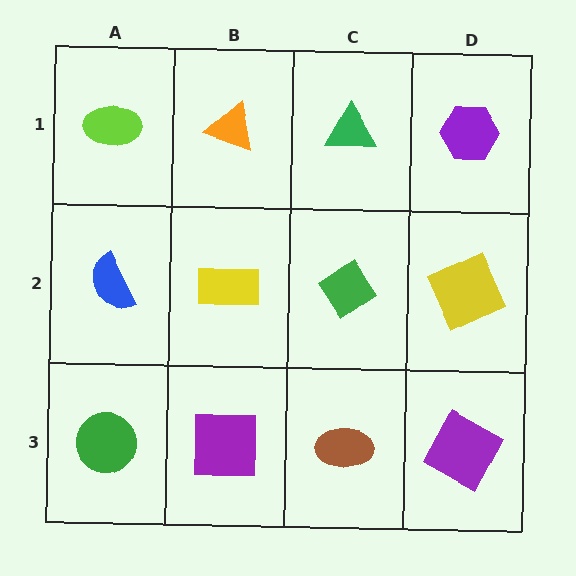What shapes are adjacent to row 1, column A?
A blue semicircle (row 2, column A), an orange triangle (row 1, column B).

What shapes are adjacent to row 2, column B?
An orange triangle (row 1, column B), a purple square (row 3, column B), a blue semicircle (row 2, column A), a green diamond (row 2, column C).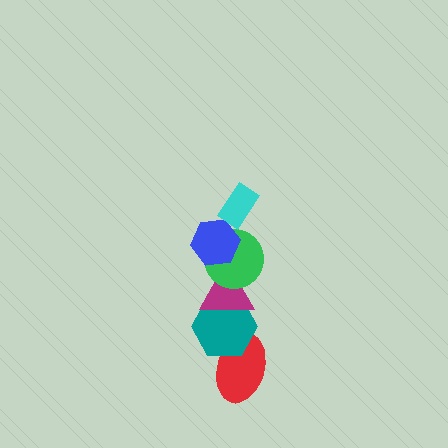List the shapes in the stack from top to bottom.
From top to bottom: the cyan rectangle, the blue hexagon, the green circle, the magenta triangle, the teal hexagon, the red ellipse.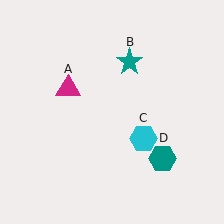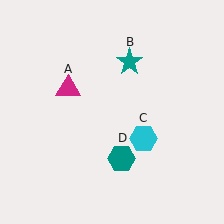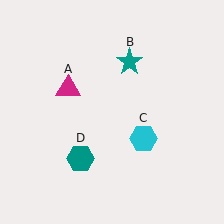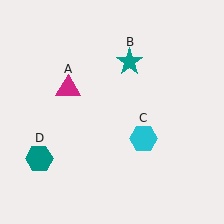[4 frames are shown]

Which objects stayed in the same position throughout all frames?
Magenta triangle (object A) and teal star (object B) and cyan hexagon (object C) remained stationary.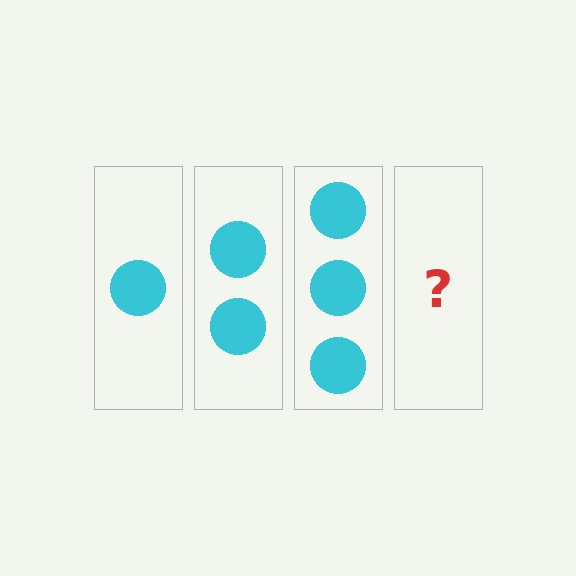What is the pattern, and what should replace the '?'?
The pattern is that each step adds one more circle. The '?' should be 4 circles.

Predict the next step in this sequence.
The next step is 4 circles.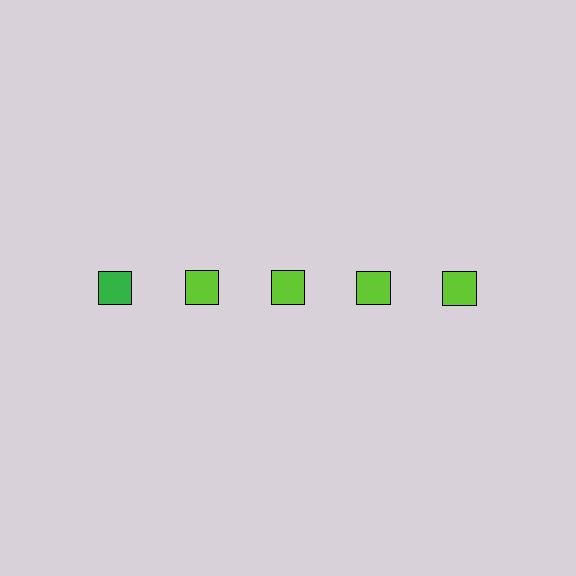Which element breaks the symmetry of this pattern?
The green square in the top row, leftmost column breaks the symmetry. All other shapes are lime squares.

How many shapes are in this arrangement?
There are 5 shapes arranged in a grid pattern.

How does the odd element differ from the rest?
It has a different color: green instead of lime.